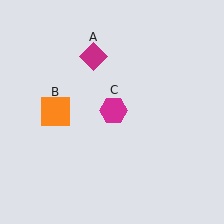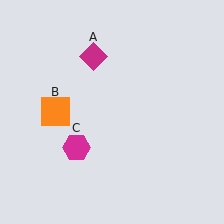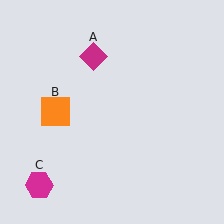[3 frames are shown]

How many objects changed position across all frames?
1 object changed position: magenta hexagon (object C).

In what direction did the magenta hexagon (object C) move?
The magenta hexagon (object C) moved down and to the left.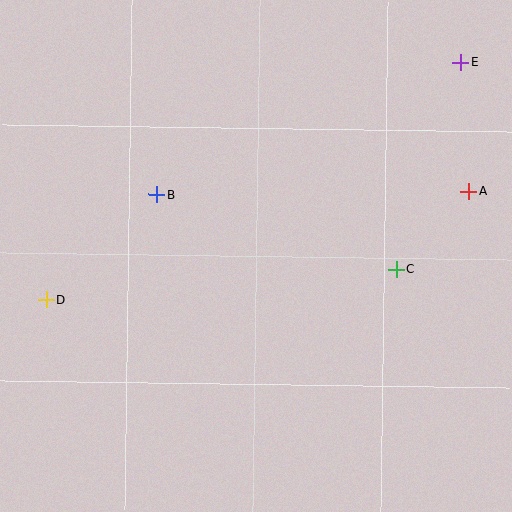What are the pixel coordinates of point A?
Point A is at (469, 191).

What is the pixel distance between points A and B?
The distance between A and B is 312 pixels.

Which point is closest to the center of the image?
Point B at (157, 194) is closest to the center.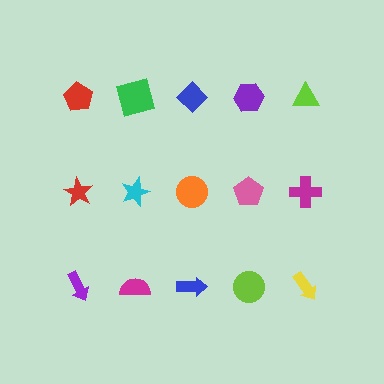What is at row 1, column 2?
A green square.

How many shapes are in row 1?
5 shapes.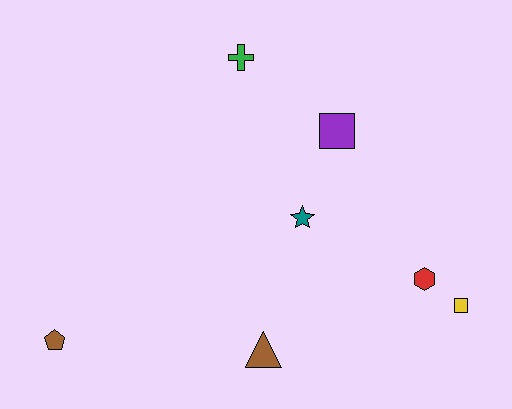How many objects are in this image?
There are 7 objects.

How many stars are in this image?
There is 1 star.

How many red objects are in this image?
There is 1 red object.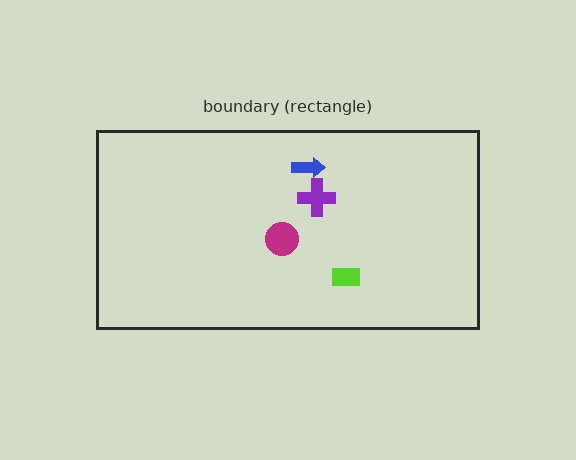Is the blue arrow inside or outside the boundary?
Inside.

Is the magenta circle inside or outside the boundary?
Inside.